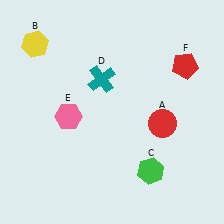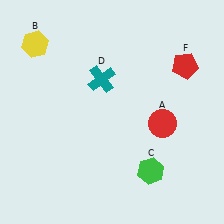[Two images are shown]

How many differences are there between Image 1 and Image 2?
There is 1 difference between the two images.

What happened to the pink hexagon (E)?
The pink hexagon (E) was removed in Image 2. It was in the bottom-left area of Image 1.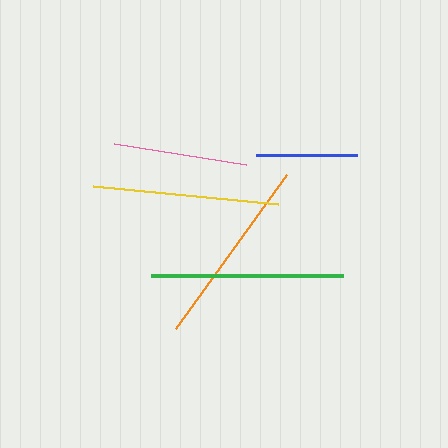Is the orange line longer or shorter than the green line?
The green line is longer than the orange line.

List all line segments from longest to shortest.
From longest to shortest: green, orange, yellow, pink, blue.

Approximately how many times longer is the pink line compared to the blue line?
The pink line is approximately 1.3 times the length of the blue line.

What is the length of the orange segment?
The orange segment is approximately 190 pixels long.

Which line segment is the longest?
The green line is the longest at approximately 192 pixels.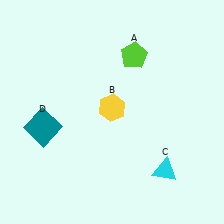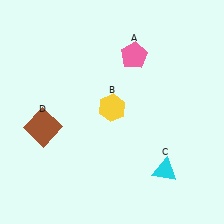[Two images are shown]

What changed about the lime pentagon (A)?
In Image 1, A is lime. In Image 2, it changed to pink.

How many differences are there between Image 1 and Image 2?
There are 2 differences between the two images.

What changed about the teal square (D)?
In Image 1, D is teal. In Image 2, it changed to brown.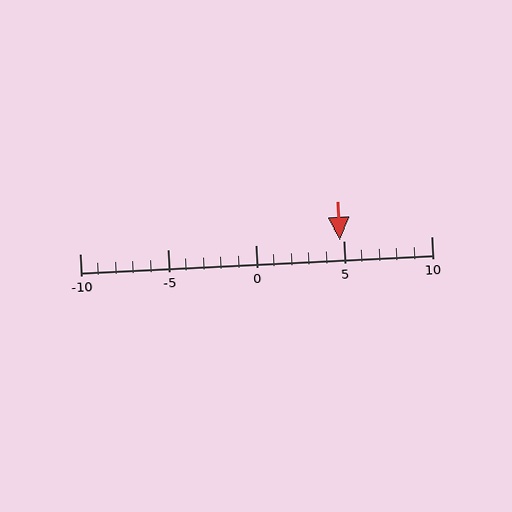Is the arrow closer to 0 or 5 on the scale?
The arrow is closer to 5.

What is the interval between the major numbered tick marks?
The major tick marks are spaced 5 units apart.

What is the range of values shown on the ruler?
The ruler shows values from -10 to 10.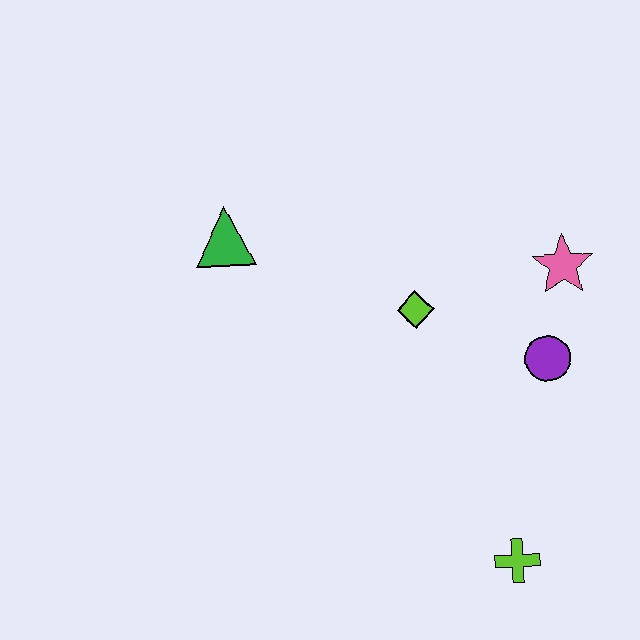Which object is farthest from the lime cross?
The green triangle is farthest from the lime cross.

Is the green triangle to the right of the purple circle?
No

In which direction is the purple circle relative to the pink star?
The purple circle is below the pink star.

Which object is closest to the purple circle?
The pink star is closest to the purple circle.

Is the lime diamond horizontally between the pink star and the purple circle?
No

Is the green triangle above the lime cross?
Yes